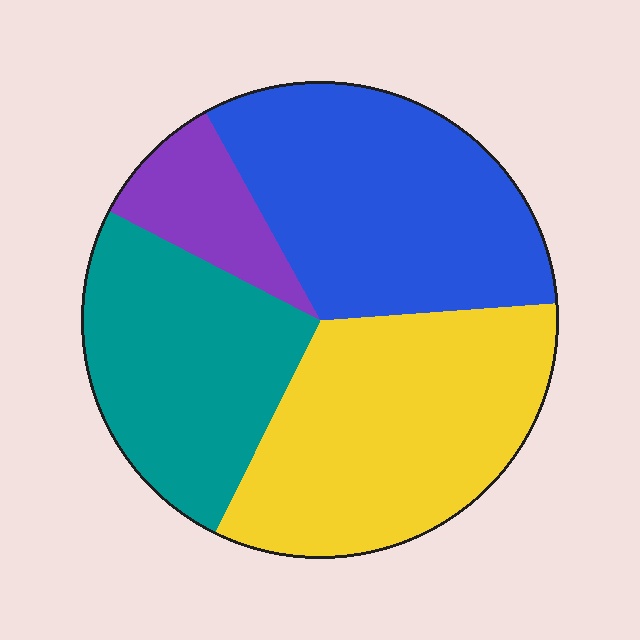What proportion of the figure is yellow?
Yellow takes up between a quarter and a half of the figure.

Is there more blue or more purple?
Blue.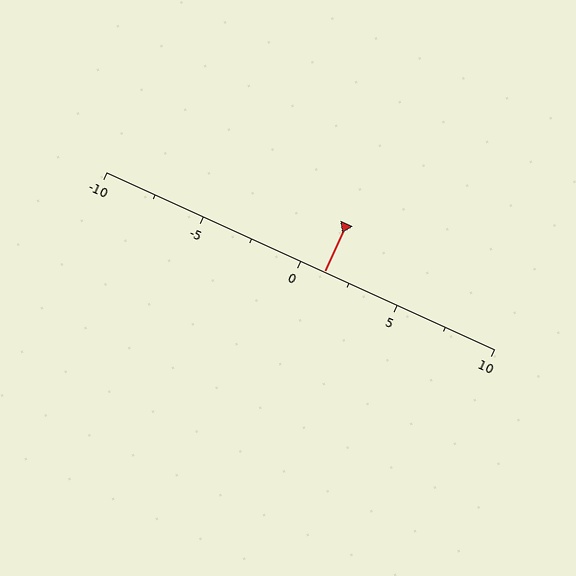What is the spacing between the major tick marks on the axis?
The major ticks are spaced 5 apart.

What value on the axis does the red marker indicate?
The marker indicates approximately 1.2.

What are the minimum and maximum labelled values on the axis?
The axis runs from -10 to 10.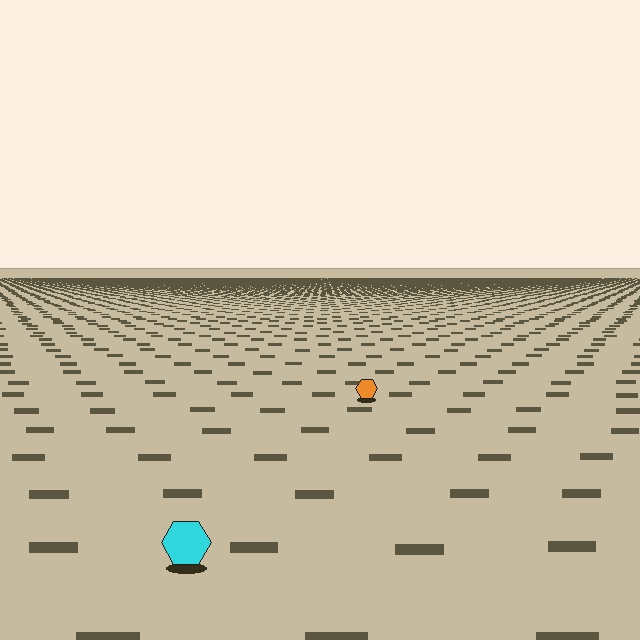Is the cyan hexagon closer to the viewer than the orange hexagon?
Yes. The cyan hexagon is closer — you can tell from the texture gradient: the ground texture is coarser near it.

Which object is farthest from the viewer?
The orange hexagon is farthest from the viewer. It appears smaller and the ground texture around it is denser.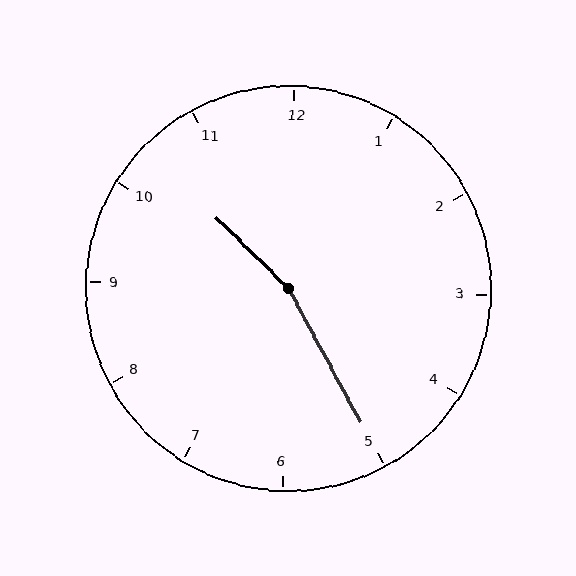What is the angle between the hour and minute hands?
Approximately 162 degrees.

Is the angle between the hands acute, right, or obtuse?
It is obtuse.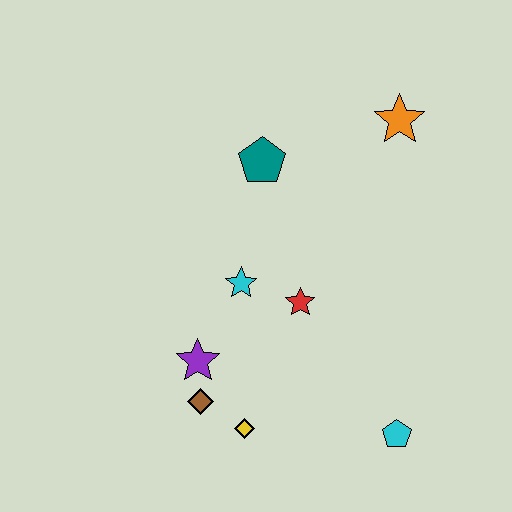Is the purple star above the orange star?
No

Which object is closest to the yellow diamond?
The brown diamond is closest to the yellow diamond.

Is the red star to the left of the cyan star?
No